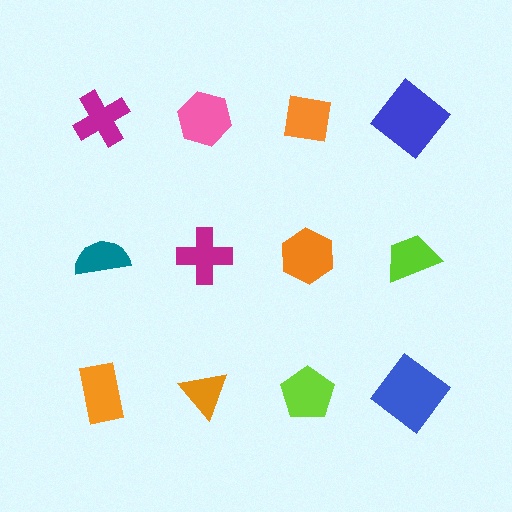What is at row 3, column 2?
An orange triangle.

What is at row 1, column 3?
An orange square.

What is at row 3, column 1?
An orange rectangle.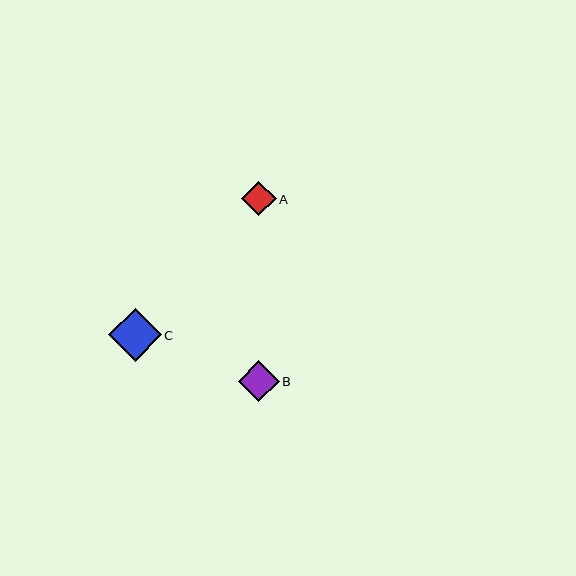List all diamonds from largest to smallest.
From largest to smallest: C, B, A.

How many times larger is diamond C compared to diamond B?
Diamond C is approximately 1.3 times the size of diamond B.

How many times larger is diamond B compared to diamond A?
Diamond B is approximately 1.2 times the size of diamond A.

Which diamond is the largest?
Diamond C is the largest with a size of approximately 53 pixels.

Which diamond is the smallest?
Diamond A is the smallest with a size of approximately 35 pixels.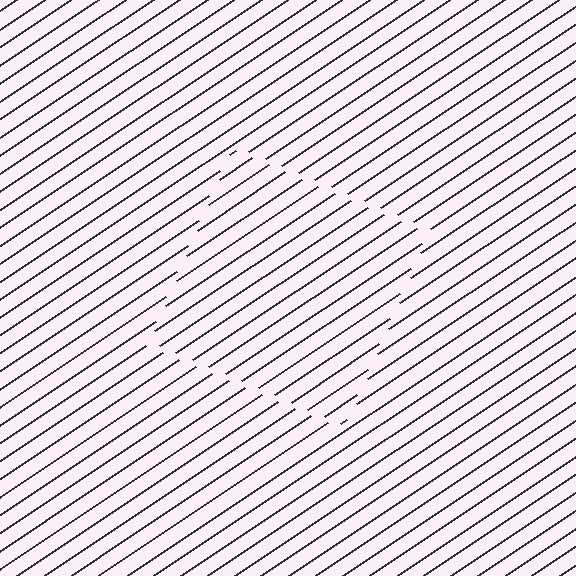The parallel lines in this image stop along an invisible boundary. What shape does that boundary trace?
An illusory square. The interior of the shape contains the same grating, shifted by half a period — the contour is defined by the phase discontinuity where line-ends from the inner and outer gratings abut.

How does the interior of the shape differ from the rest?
The interior of the shape contains the same grating, shifted by half a period — the contour is defined by the phase discontinuity where line-ends from the inner and outer gratings abut.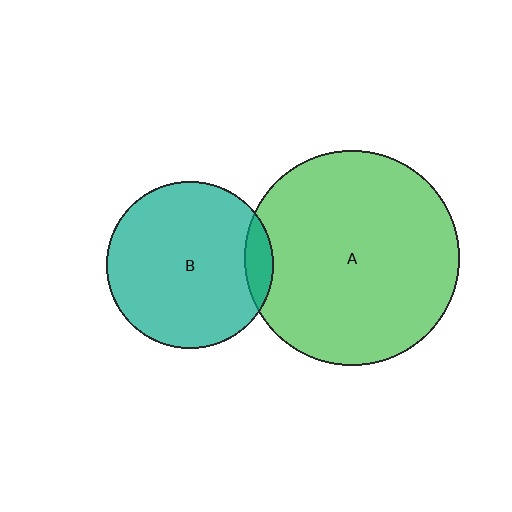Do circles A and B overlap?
Yes.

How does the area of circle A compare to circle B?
Approximately 1.7 times.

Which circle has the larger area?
Circle A (green).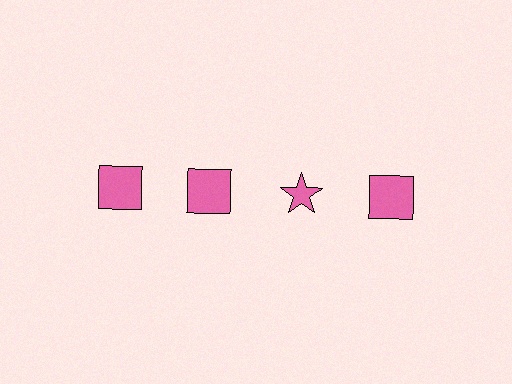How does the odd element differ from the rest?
It has a different shape: star instead of square.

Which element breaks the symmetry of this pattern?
The pink star in the top row, center column breaks the symmetry. All other shapes are pink squares.